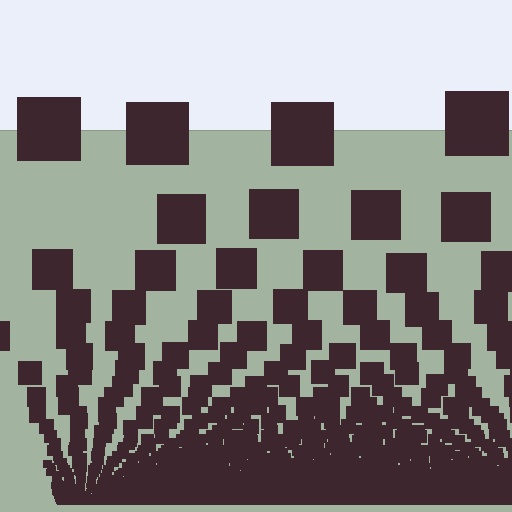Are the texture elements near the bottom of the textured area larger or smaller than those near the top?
Smaller. The gradient is inverted — elements near the bottom are smaller and denser.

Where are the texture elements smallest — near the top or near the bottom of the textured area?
Near the bottom.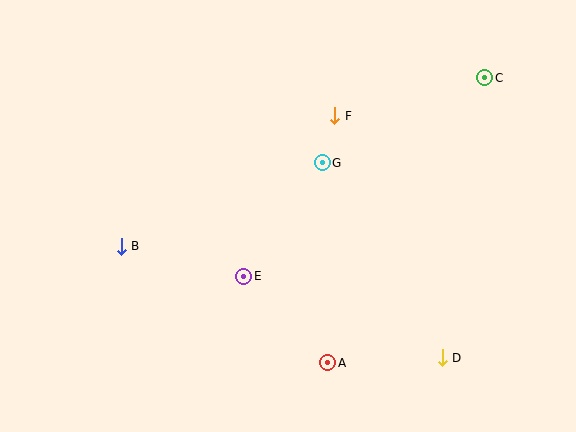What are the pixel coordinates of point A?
Point A is at (328, 363).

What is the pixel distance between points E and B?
The distance between E and B is 126 pixels.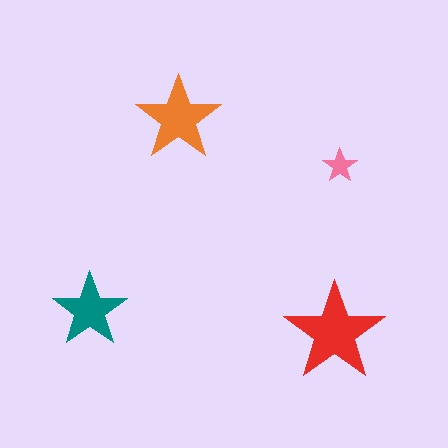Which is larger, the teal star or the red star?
The red one.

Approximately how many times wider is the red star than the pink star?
About 3 times wider.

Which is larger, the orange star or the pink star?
The orange one.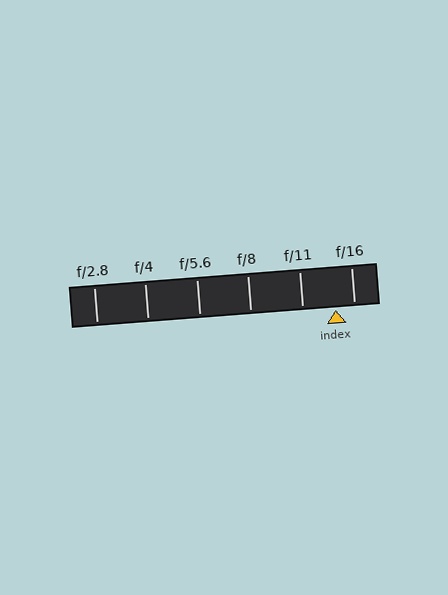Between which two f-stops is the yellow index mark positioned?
The index mark is between f/11 and f/16.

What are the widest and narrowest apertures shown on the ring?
The widest aperture shown is f/2.8 and the narrowest is f/16.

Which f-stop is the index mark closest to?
The index mark is closest to f/16.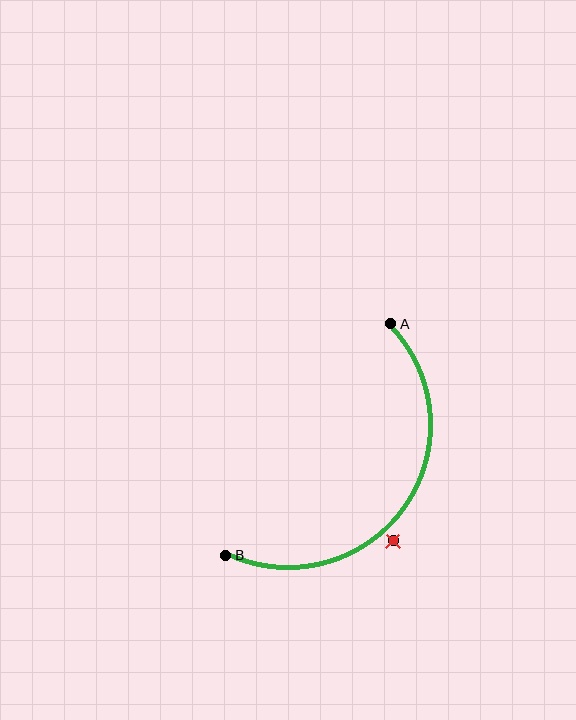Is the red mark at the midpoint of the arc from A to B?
No — the red mark does not lie on the arc at all. It sits slightly outside the curve.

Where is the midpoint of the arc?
The arc midpoint is the point on the curve farthest from the straight line joining A and B. It sits below and to the right of that line.